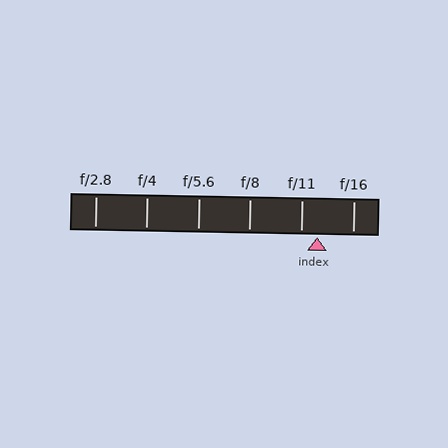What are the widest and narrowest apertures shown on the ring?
The widest aperture shown is f/2.8 and the narrowest is f/16.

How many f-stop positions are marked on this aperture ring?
There are 6 f-stop positions marked.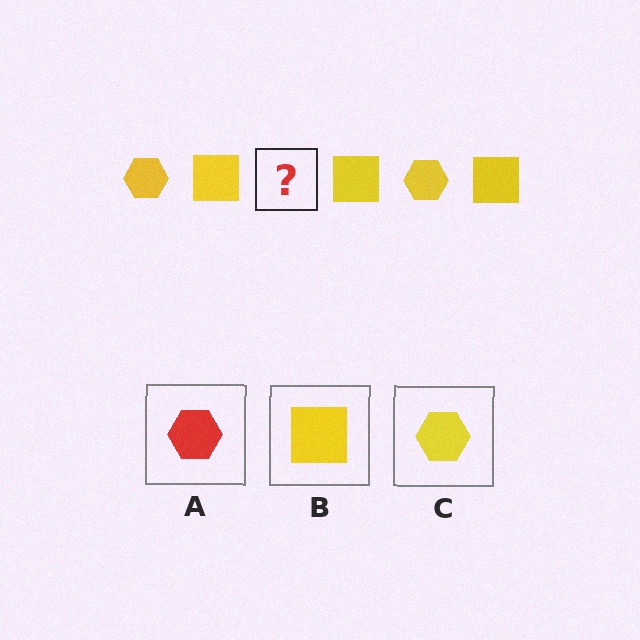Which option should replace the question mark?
Option C.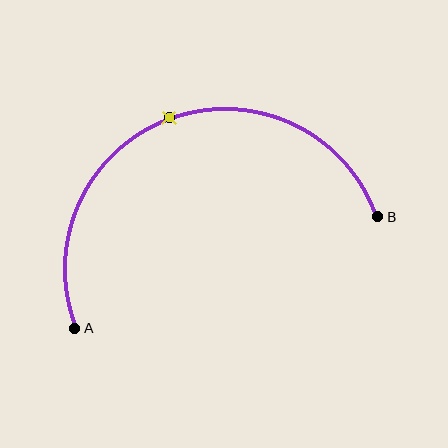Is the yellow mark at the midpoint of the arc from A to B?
Yes. The yellow mark lies on the arc at equal arc-length from both A and B — it is the arc midpoint.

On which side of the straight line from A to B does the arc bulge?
The arc bulges above the straight line connecting A and B.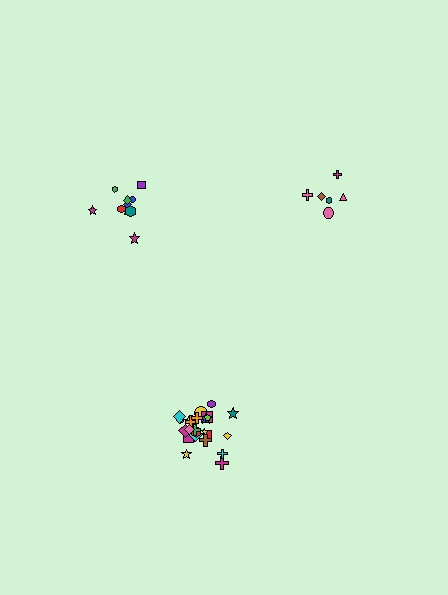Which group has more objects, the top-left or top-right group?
The top-left group.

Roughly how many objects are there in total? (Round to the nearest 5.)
Roughly 40 objects in total.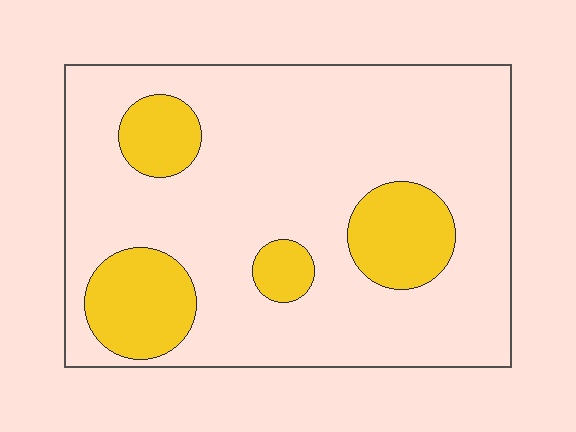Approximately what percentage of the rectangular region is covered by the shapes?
Approximately 20%.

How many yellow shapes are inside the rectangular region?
4.